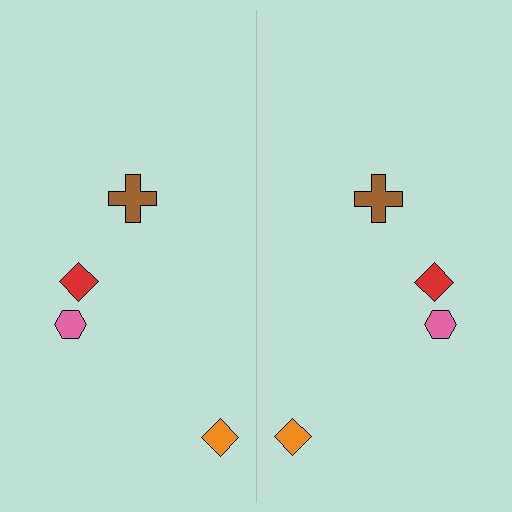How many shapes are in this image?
There are 8 shapes in this image.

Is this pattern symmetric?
Yes, this pattern has bilateral (reflection) symmetry.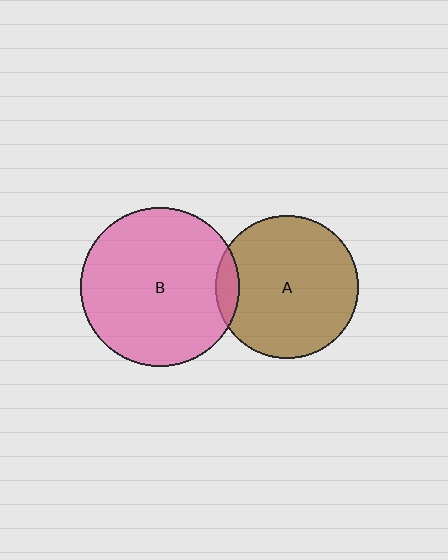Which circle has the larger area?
Circle B (pink).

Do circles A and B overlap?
Yes.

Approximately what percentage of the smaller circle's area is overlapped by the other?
Approximately 10%.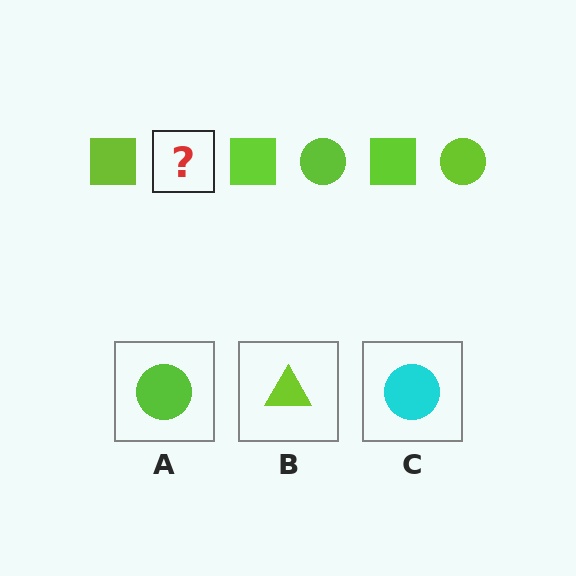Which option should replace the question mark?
Option A.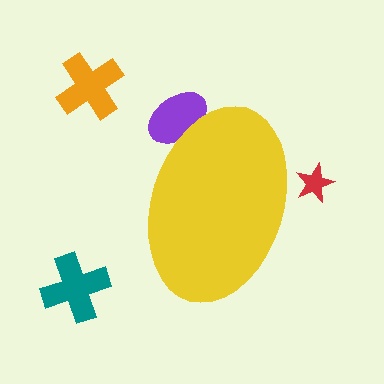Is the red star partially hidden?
Yes, the red star is partially hidden behind the yellow ellipse.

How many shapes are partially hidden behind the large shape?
2 shapes are partially hidden.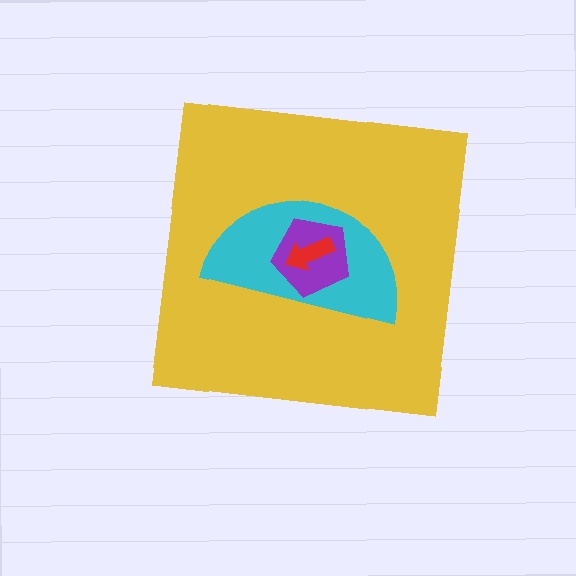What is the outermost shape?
The yellow square.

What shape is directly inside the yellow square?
The cyan semicircle.